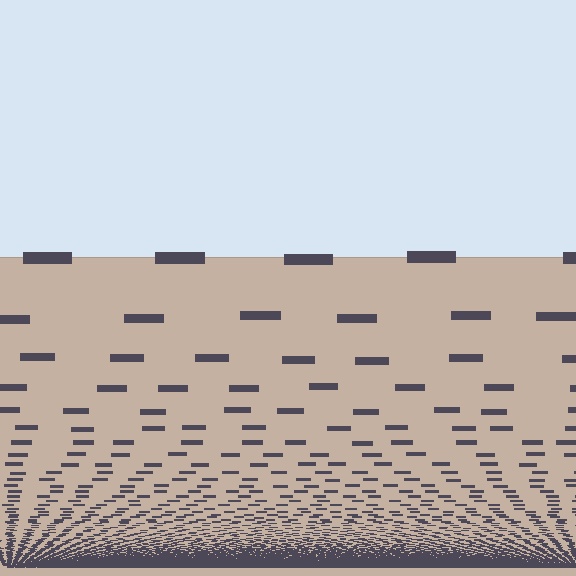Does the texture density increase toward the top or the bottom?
Density increases toward the bottom.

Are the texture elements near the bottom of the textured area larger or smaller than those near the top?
Smaller. The gradient is inverted — elements near the bottom are smaller and denser.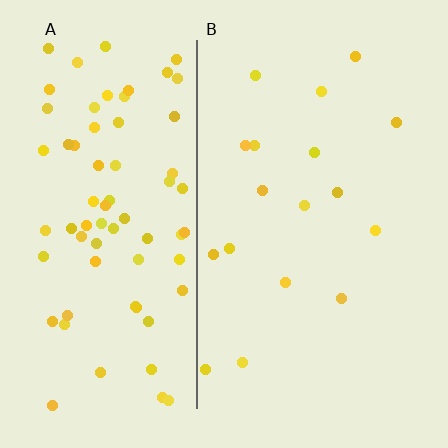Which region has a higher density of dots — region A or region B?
A (the left).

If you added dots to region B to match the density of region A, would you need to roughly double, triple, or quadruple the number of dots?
Approximately quadruple.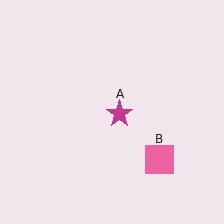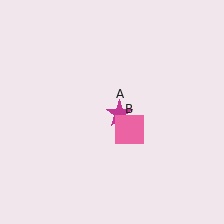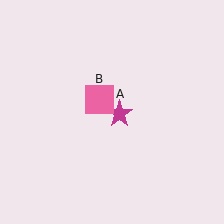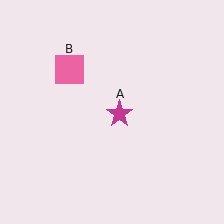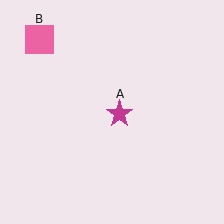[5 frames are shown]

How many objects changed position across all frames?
1 object changed position: pink square (object B).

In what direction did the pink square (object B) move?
The pink square (object B) moved up and to the left.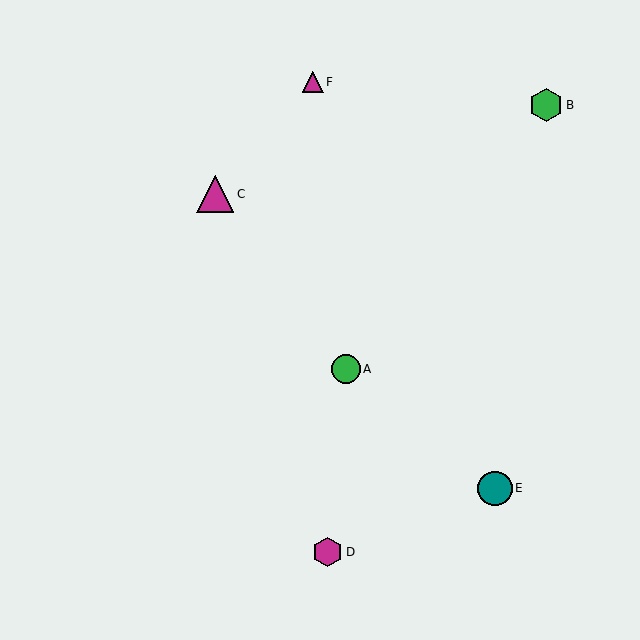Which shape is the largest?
The magenta triangle (labeled C) is the largest.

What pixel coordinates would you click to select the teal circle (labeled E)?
Click at (495, 488) to select the teal circle E.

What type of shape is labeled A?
Shape A is a green circle.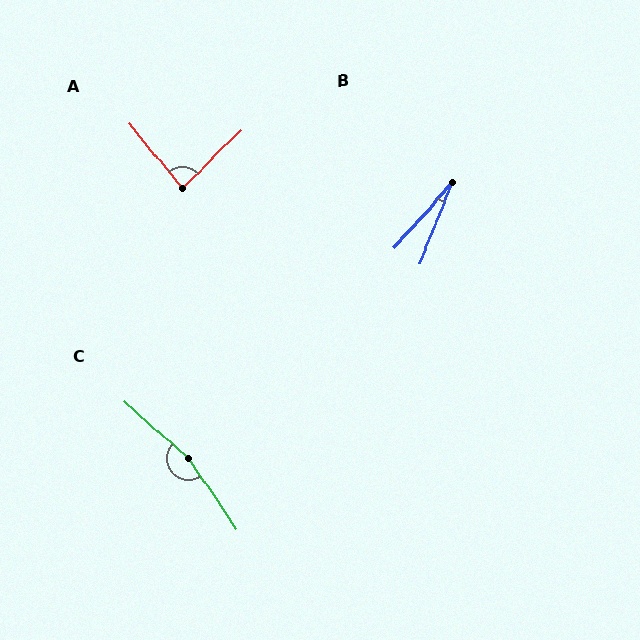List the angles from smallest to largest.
B (20°), A (85°), C (165°).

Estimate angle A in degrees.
Approximately 85 degrees.